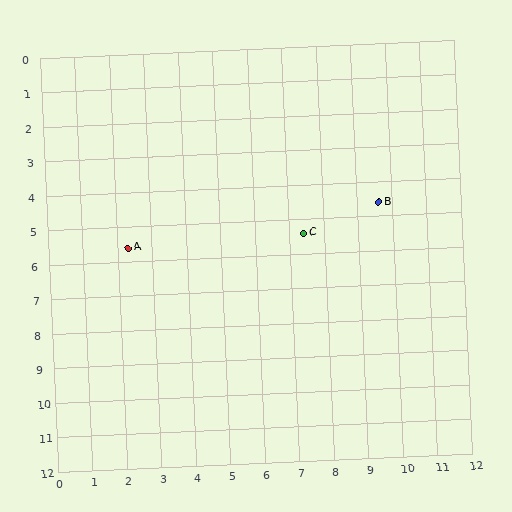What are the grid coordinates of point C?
Point C is at approximately (7.4, 5.4).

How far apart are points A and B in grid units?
Points A and B are about 7.4 grid units apart.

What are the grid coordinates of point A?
Point A is at approximately (2.3, 5.6).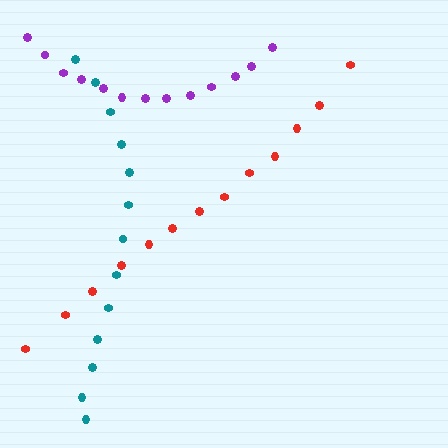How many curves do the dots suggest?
There are 3 distinct paths.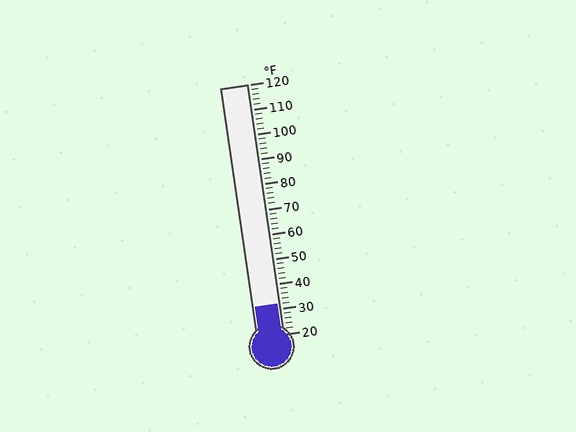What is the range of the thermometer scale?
The thermometer scale ranges from 20°F to 120°F.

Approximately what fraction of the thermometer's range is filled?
The thermometer is filled to approximately 10% of its range.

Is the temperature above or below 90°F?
The temperature is below 90°F.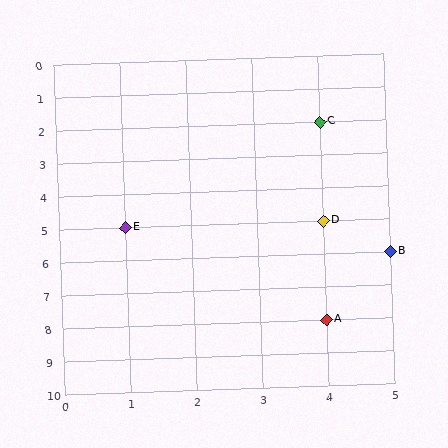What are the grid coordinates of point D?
Point D is at grid coordinates (4, 5).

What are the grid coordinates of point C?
Point C is at grid coordinates (4, 2).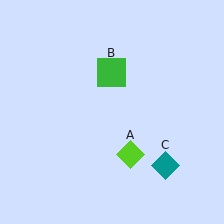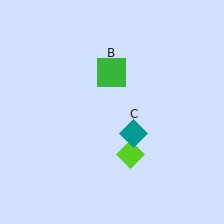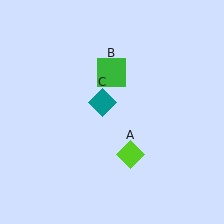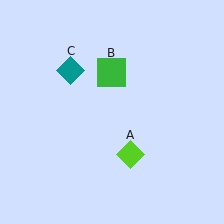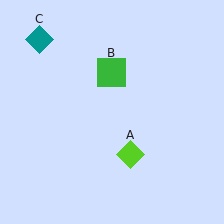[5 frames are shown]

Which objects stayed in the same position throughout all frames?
Lime diamond (object A) and green square (object B) remained stationary.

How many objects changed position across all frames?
1 object changed position: teal diamond (object C).